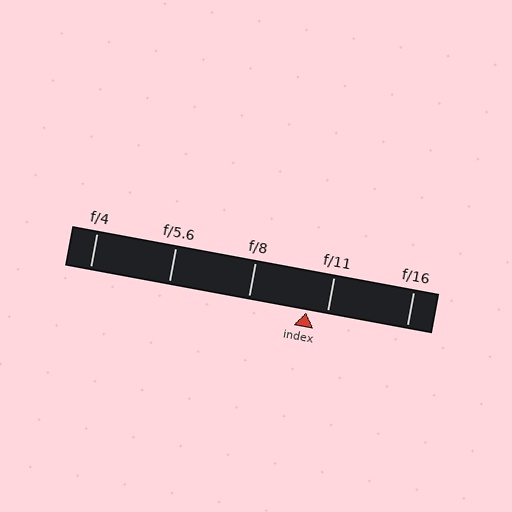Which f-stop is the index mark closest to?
The index mark is closest to f/11.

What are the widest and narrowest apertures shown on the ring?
The widest aperture shown is f/4 and the narrowest is f/16.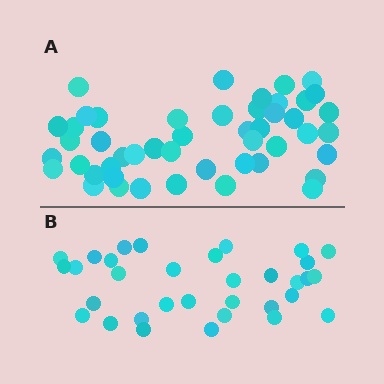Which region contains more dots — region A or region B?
Region A (the top region) has more dots.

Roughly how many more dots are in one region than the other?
Region A has approximately 15 more dots than region B.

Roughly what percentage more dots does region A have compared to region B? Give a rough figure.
About 45% more.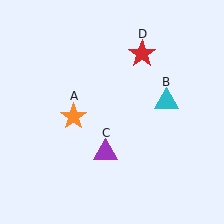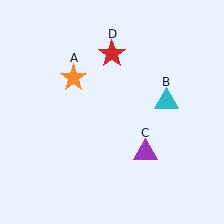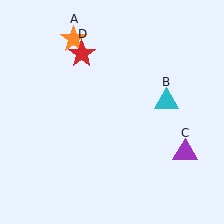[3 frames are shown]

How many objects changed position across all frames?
3 objects changed position: orange star (object A), purple triangle (object C), red star (object D).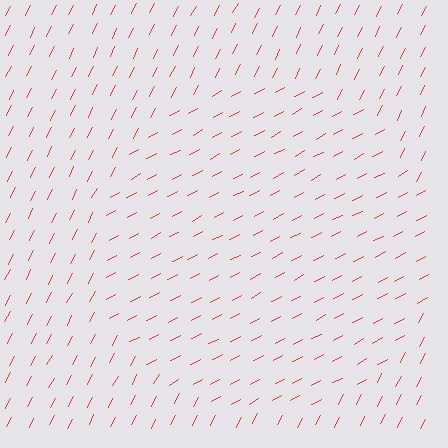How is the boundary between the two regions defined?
The boundary is defined purely by a change in line orientation (approximately 35 degrees difference). All lines are the same color and thickness.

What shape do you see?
I see a circle.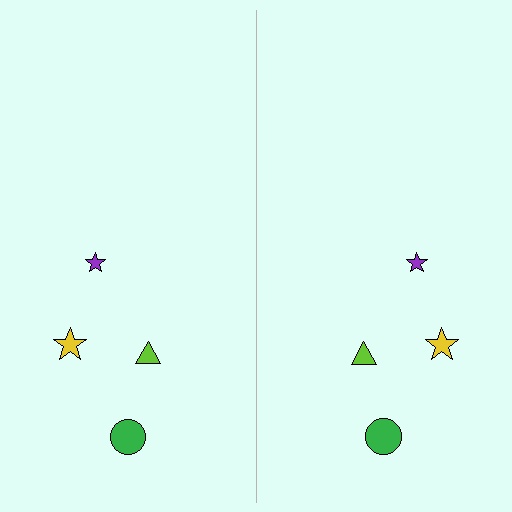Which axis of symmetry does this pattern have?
The pattern has a vertical axis of symmetry running through the center of the image.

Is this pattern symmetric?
Yes, this pattern has bilateral (reflection) symmetry.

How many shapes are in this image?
There are 8 shapes in this image.